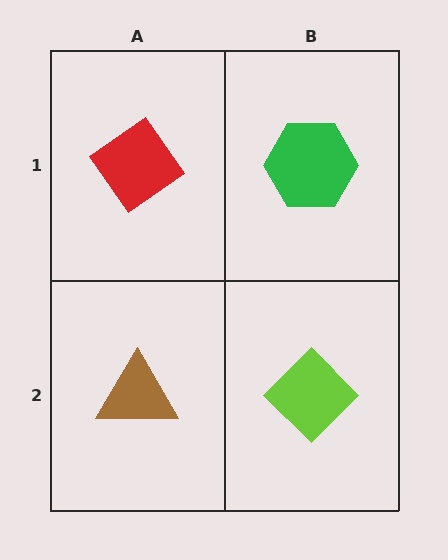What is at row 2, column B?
A lime diamond.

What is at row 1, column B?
A green hexagon.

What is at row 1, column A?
A red diamond.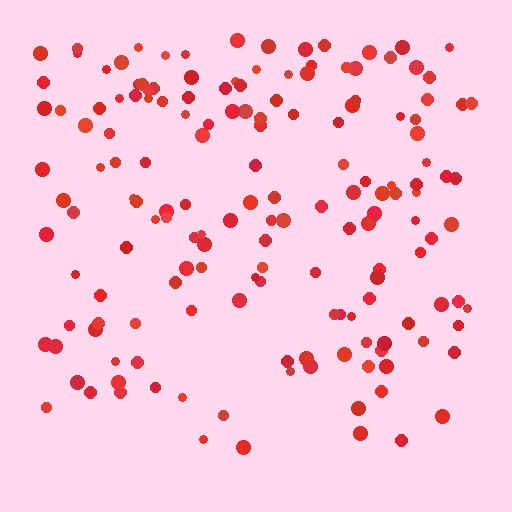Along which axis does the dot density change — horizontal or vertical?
Vertical.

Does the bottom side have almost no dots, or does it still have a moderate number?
Still a moderate number, just noticeably fewer than the top.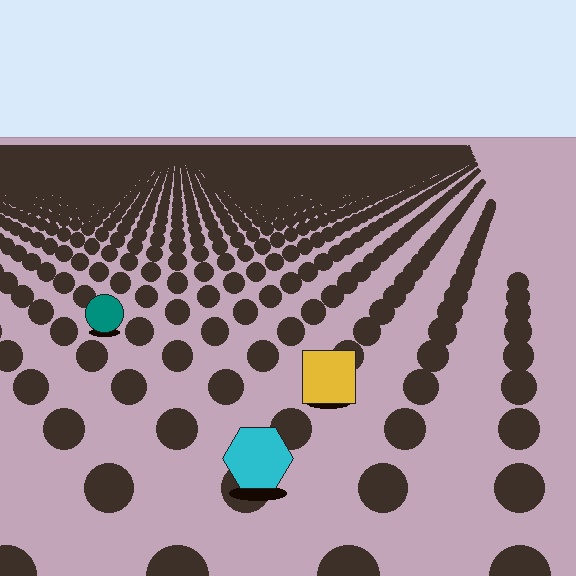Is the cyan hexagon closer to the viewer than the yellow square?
Yes. The cyan hexagon is closer — you can tell from the texture gradient: the ground texture is coarser near it.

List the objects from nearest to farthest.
From nearest to farthest: the cyan hexagon, the yellow square, the teal circle.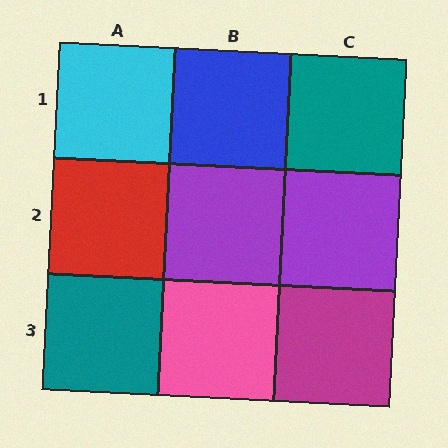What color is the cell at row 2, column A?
Red.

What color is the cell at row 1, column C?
Teal.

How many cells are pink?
1 cell is pink.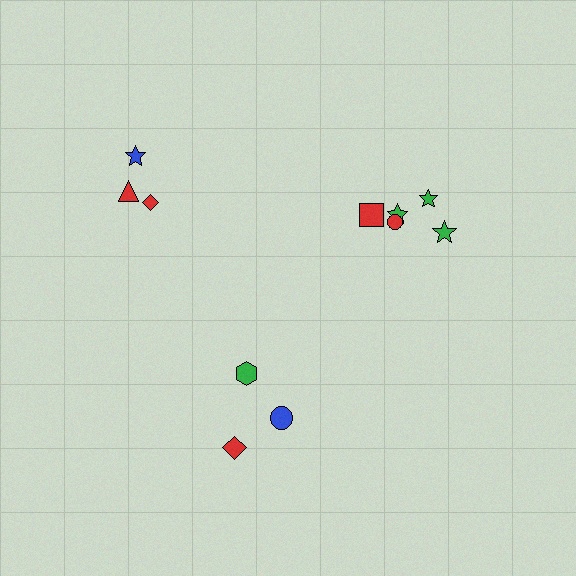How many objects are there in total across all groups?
There are 11 objects.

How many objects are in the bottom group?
There are 3 objects.